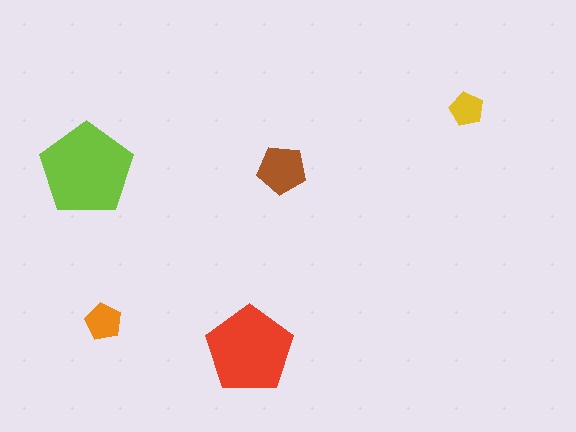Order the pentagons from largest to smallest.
the lime one, the red one, the brown one, the orange one, the yellow one.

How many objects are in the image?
There are 5 objects in the image.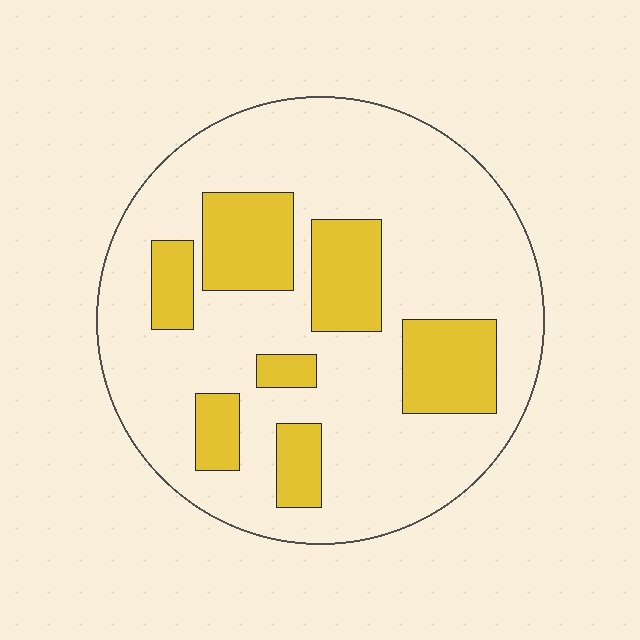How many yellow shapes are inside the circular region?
7.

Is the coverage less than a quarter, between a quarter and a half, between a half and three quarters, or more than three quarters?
Less than a quarter.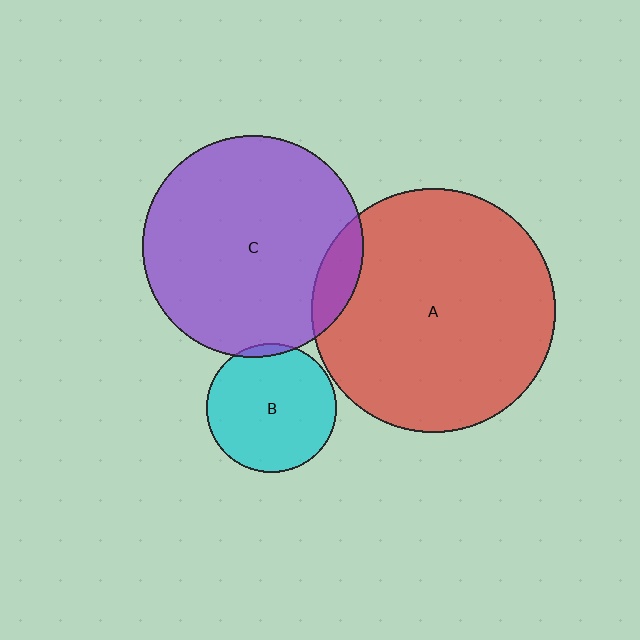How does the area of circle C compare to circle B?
Approximately 2.9 times.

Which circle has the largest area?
Circle A (red).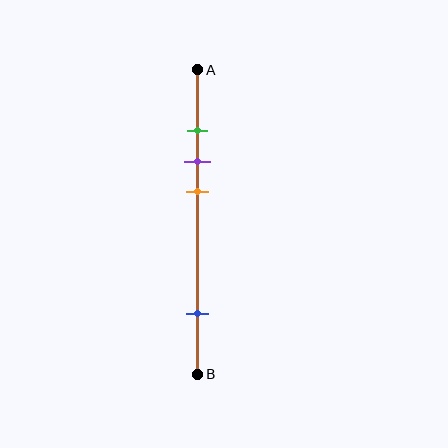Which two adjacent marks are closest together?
The green and purple marks are the closest adjacent pair.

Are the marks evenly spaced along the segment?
No, the marks are not evenly spaced.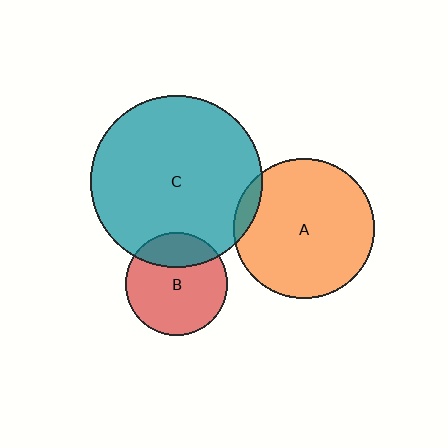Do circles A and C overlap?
Yes.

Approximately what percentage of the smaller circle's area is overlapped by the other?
Approximately 5%.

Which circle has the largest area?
Circle C (teal).